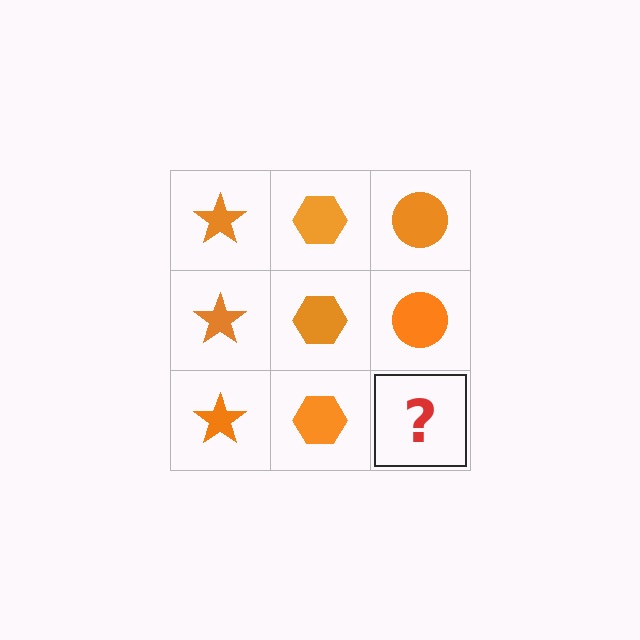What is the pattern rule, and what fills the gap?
The rule is that each column has a consistent shape. The gap should be filled with an orange circle.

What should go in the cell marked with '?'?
The missing cell should contain an orange circle.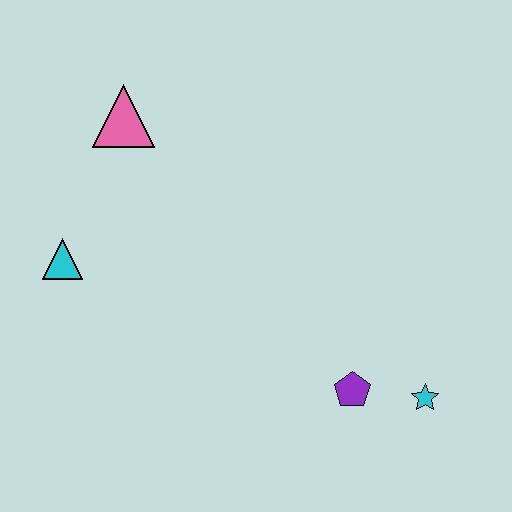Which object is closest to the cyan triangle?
The pink triangle is closest to the cyan triangle.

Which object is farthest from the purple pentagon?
The pink triangle is farthest from the purple pentagon.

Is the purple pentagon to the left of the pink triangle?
No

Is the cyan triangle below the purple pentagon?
No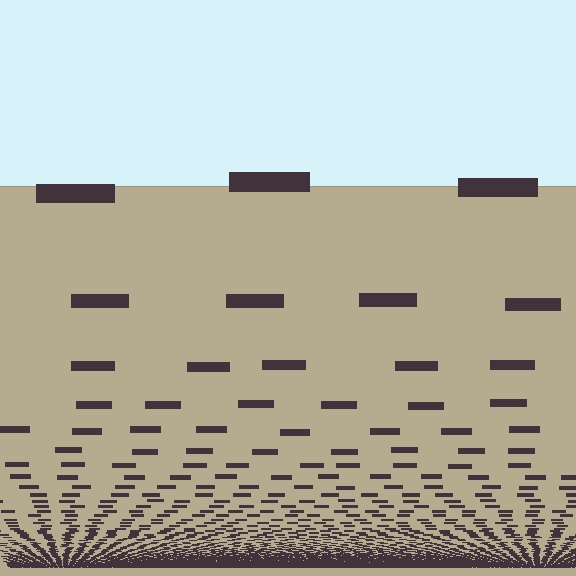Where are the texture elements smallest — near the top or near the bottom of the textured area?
Near the bottom.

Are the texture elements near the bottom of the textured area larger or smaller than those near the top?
Smaller. The gradient is inverted — elements near the bottom are smaller and denser.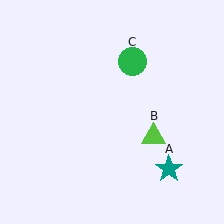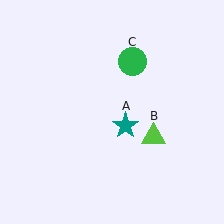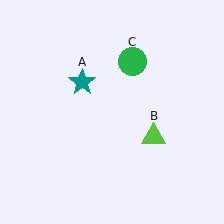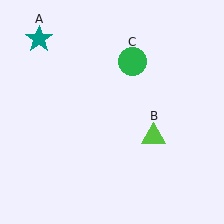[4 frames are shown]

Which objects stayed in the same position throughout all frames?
Lime triangle (object B) and green circle (object C) remained stationary.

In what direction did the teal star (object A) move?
The teal star (object A) moved up and to the left.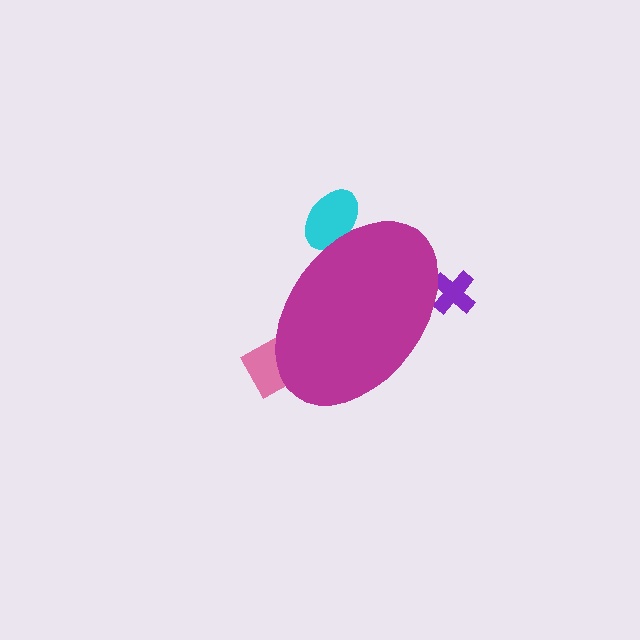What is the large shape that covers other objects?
A magenta ellipse.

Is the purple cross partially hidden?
Yes, the purple cross is partially hidden behind the magenta ellipse.